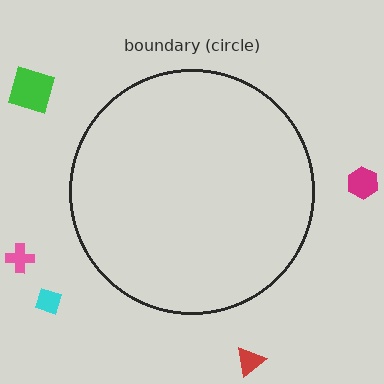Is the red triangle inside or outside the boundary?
Outside.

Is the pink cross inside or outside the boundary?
Outside.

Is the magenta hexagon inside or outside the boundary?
Outside.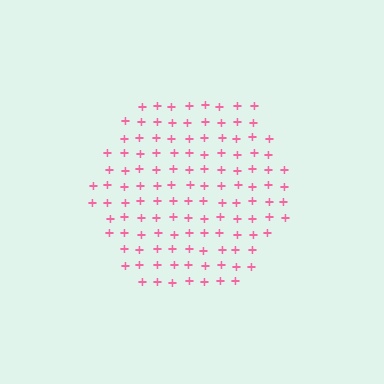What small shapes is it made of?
It is made of small plus signs.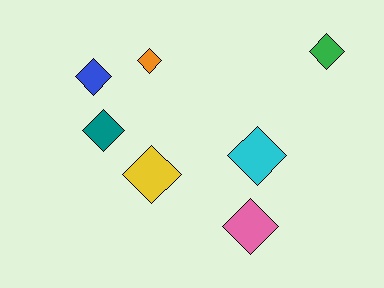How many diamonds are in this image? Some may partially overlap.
There are 7 diamonds.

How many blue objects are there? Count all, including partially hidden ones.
There is 1 blue object.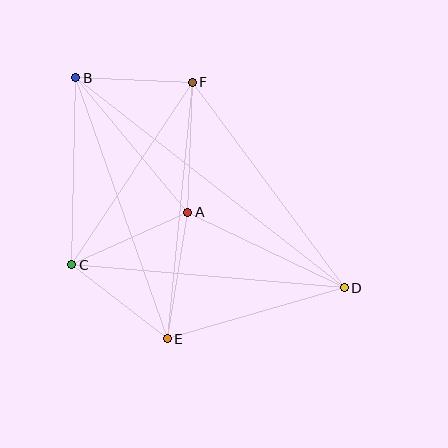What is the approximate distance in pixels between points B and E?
The distance between B and E is approximately 277 pixels.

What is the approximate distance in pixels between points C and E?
The distance between C and E is approximately 121 pixels.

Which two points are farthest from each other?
Points B and D are farthest from each other.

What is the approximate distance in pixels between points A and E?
The distance between A and E is approximately 128 pixels.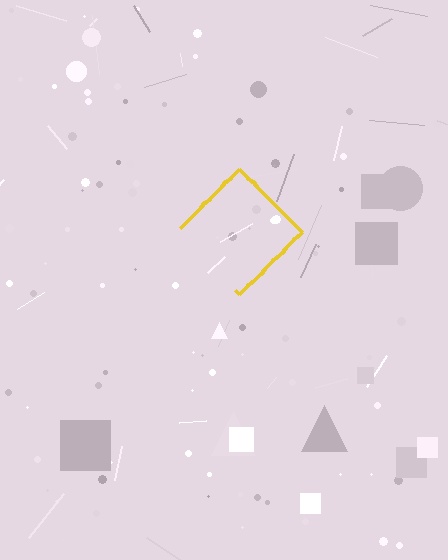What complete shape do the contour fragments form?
The contour fragments form a diamond.